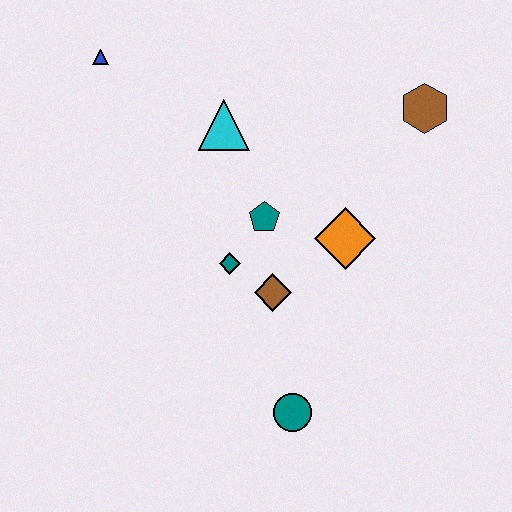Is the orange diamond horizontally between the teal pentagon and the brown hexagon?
Yes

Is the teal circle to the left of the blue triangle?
No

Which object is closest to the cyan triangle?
The teal pentagon is closest to the cyan triangle.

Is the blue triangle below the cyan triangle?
No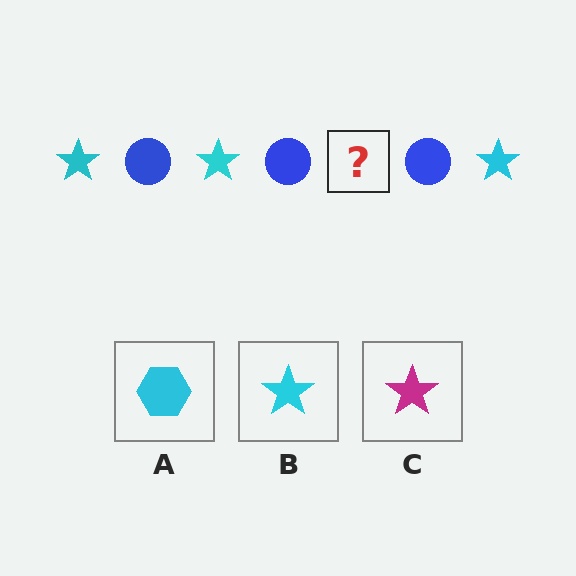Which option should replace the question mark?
Option B.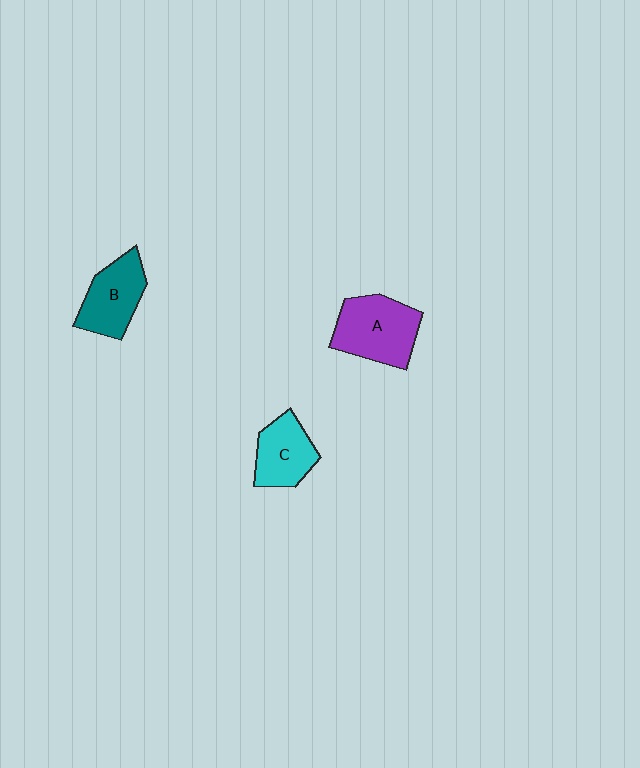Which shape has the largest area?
Shape A (purple).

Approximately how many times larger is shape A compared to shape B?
Approximately 1.2 times.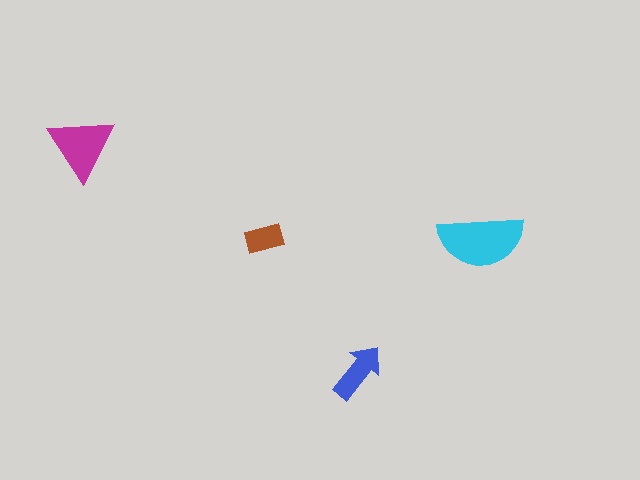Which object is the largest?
The cyan semicircle.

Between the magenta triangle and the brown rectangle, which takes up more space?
The magenta triangle.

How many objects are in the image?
There are 4 objects in the image.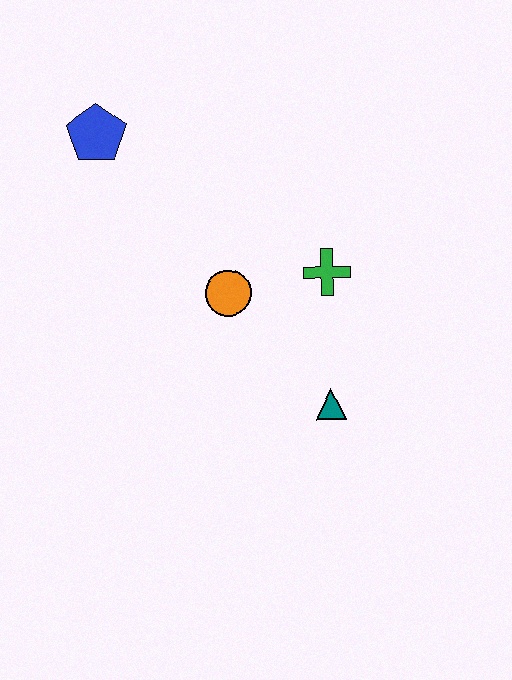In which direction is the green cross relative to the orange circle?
The green cross is to the right of the orange circle.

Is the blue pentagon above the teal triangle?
Yes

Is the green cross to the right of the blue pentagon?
Yes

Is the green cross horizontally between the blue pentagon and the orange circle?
No